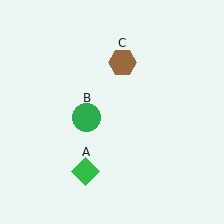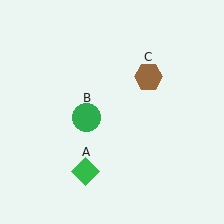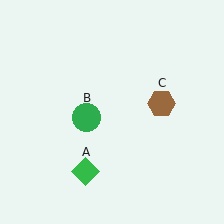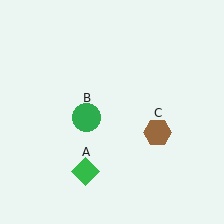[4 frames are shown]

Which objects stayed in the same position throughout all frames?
Green diamond (object A) and green circle (object B) remained stationary.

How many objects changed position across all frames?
1 object changed position: brown hexagon (object C).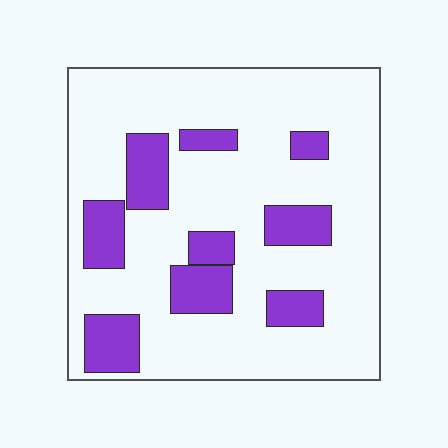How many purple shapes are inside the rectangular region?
9.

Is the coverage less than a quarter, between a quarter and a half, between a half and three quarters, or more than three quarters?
Less than a quarter.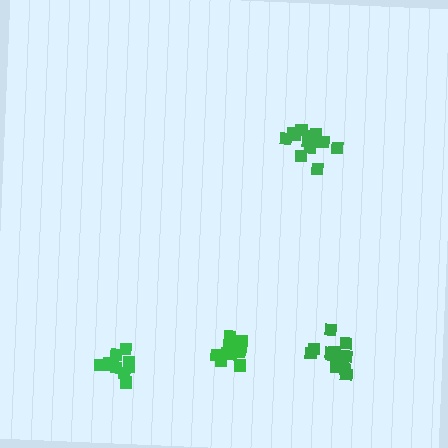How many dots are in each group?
Group 1: 14 dots, Group 2: 14 dots, Group 3: 11 dots, Group 4: 14 dots (53 total).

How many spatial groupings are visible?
There are 4 spatial groupings.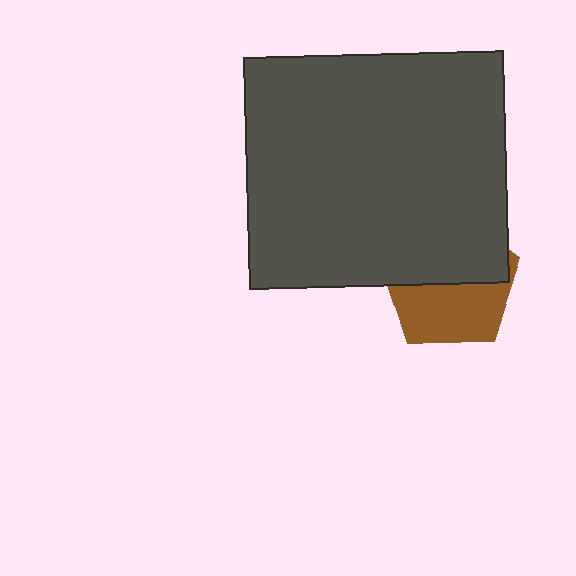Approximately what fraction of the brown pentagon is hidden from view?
Roughly 52% of the brown pentagon is hidden behind the dark gray rectangle.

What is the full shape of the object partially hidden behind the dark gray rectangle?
The partially hidden object is a brown pentagon.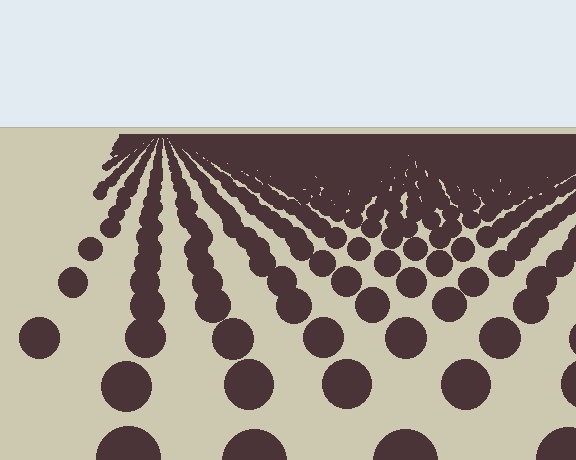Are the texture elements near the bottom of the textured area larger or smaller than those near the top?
Larger. Near the bottom, elements are closer to the viewer and appear at a bigger on-screen size.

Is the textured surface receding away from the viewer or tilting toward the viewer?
The surface is receding away from the viewer. Texture elements get smaller and denser toward the top.